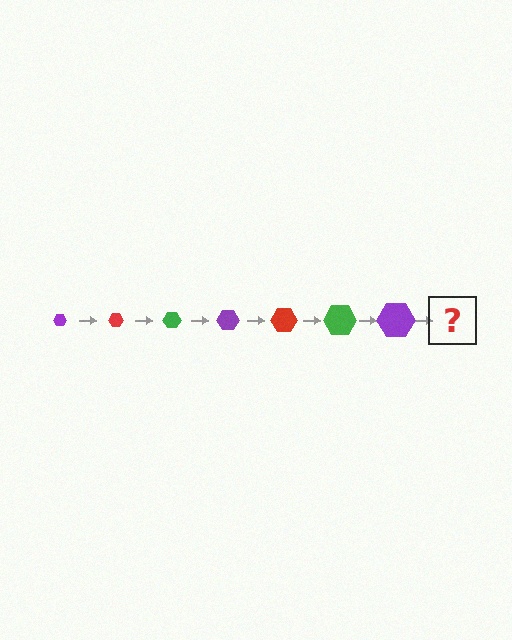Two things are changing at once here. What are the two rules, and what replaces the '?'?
The two rules are that the hexagon grows larger each step and the color cycles through purple, red, and green. The '?' should be a red hexagon, larger than the previous one.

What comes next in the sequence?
The next element should be a red hexagon, larger than the previous one.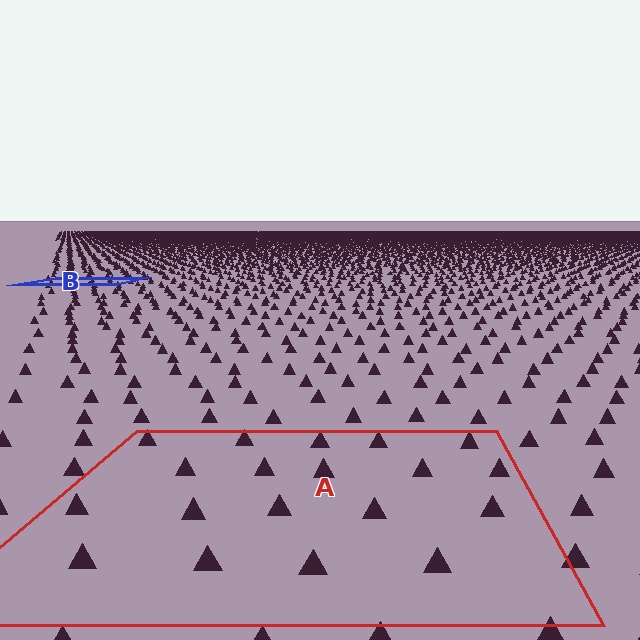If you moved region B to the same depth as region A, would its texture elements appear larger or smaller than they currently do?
They would appear larger. At a closer depth, the same texture elements are projected at a bigger on-screen size.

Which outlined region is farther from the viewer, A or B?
Region B is farther from the viewer — the texture elements inside it appear smaller and more densely packed.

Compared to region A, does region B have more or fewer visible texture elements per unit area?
Region B has more texture elements per unit area — they are packed more densely because it is farther away.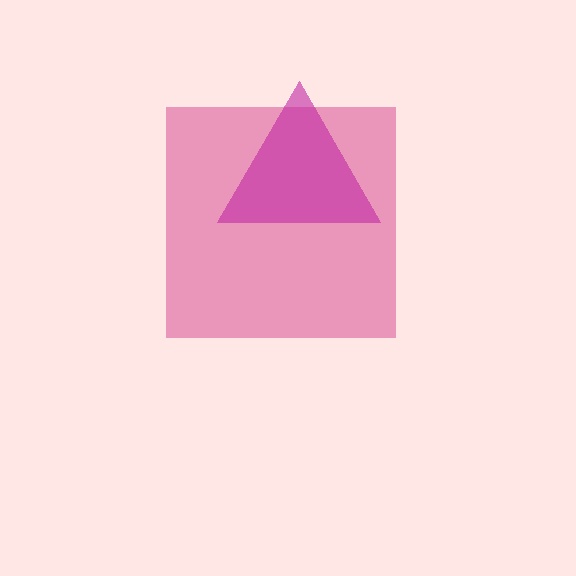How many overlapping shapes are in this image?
There are 2 overlapping shapes in the image.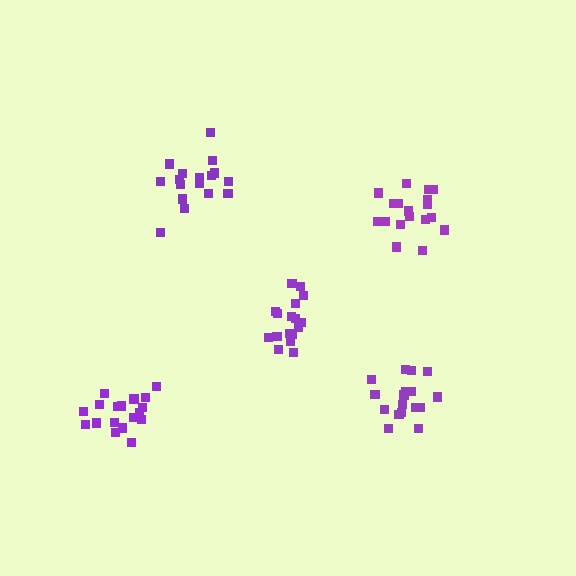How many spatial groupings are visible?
There are 5 spatial groupings.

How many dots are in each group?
Group 1: 18 dots, Group 2: 17 dots, Group 3: 18 dots, Group 4: 17 dots, Group 5: 19 dots (89 total).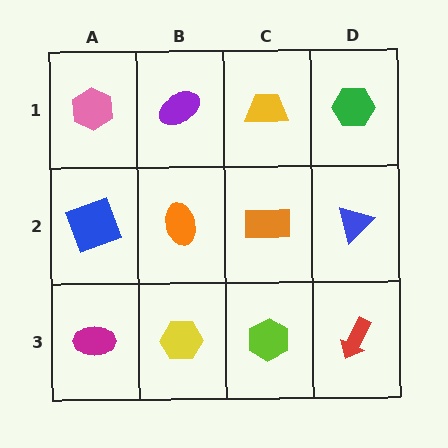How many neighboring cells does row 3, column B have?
3.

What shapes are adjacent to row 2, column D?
A green hexagon (row 1, column D), a red arrow (row 3, column D), an orange rectangle (row 2, column C).